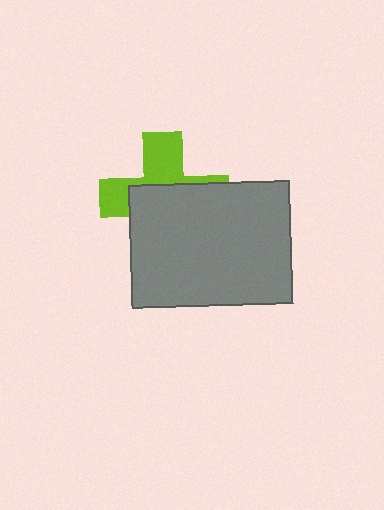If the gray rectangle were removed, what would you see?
You would see the complete lime cross.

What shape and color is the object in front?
The object in front is a gray rectangle.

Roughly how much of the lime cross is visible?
A small part of it is visible (roughly 42%).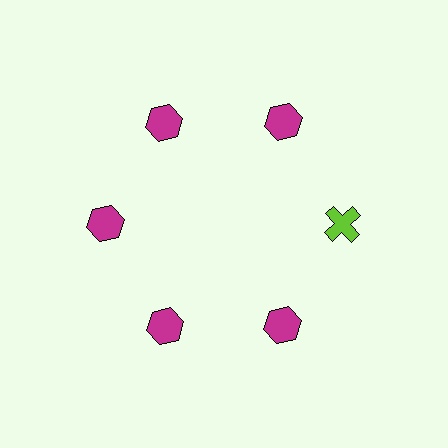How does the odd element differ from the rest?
It differs in both color (lime instead of magenta) and shape (cross instead of hexagon).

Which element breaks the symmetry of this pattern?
The lime cross at roughly the 3 o'clock position breaks the symmetry. All other shapes are magenta hexagons.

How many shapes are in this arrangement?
There are 6 shapes arranged in a ring pattern.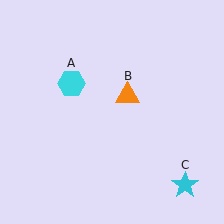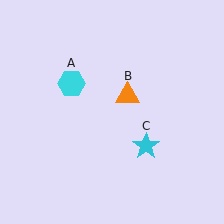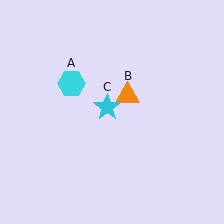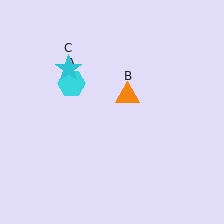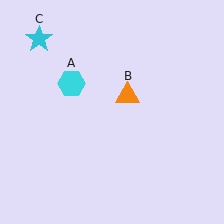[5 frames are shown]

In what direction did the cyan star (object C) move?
The cyan star (object C) moved up and to the left.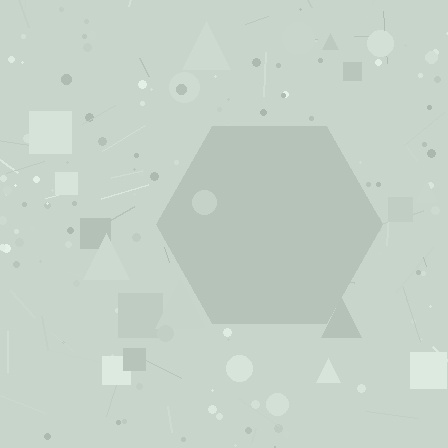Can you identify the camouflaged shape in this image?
The camouflaged shape is a hexagon.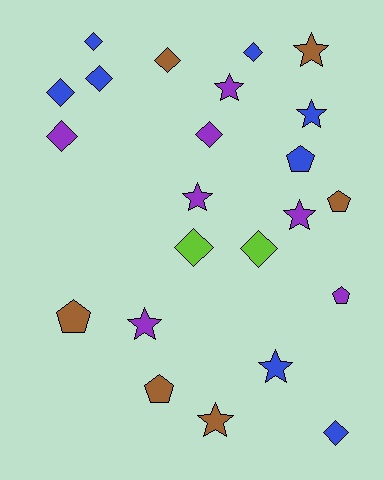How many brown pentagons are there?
There are 3 brown pentagons.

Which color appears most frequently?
Blue, with 8 objects.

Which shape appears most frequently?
Diamond, with 10 objects.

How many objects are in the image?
There are 23 objects.